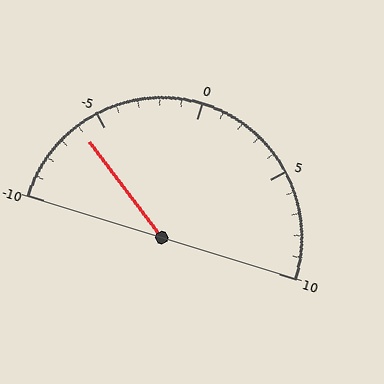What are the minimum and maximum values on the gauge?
The gauge ranges from -10 to 10.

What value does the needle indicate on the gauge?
The needle indicates approximately -6.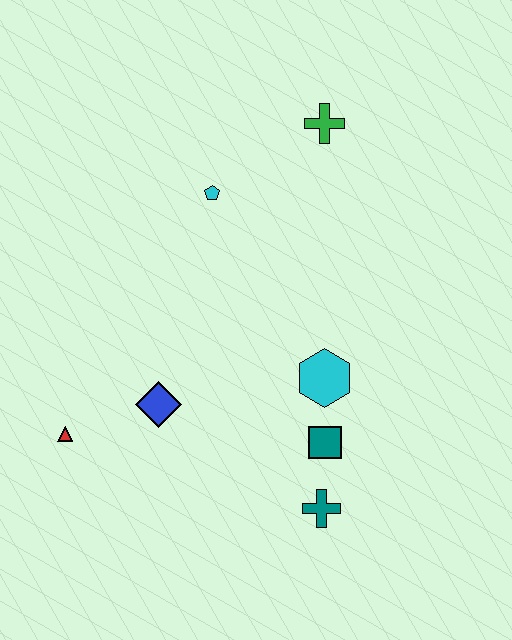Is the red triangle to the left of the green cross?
Yes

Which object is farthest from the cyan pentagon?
The teal cross is farthest from the cyan pentagon.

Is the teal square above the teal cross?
Yes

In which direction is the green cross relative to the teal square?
The green cross is above the teal square.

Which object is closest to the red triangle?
The blue diamond is closest to the red triangle.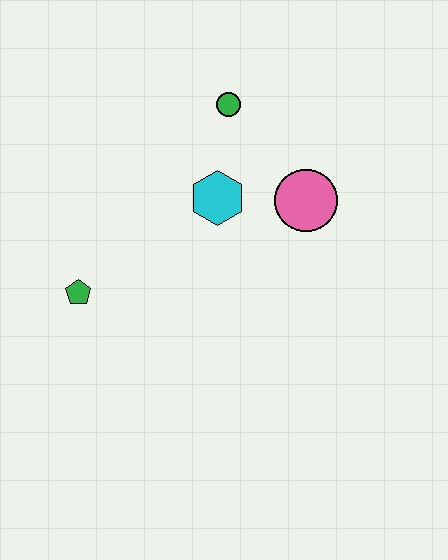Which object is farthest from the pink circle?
The green pentagon is farthest from the pink circle.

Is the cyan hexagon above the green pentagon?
Yes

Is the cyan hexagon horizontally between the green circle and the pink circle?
No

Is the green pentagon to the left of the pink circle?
Yes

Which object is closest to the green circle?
The cyan hexagon is closest to the green circle.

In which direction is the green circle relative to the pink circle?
The green circle is above the pink circle.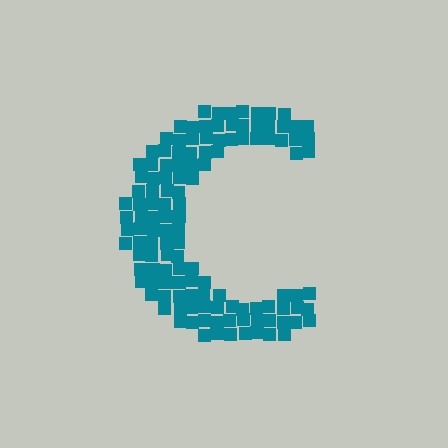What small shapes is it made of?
It is made of small squares.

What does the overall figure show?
The overall figure shows the letter C.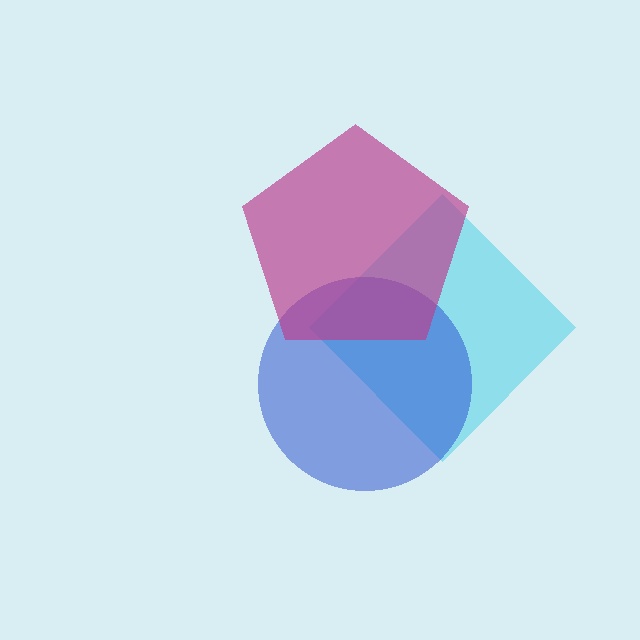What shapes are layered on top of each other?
The layered shapes are: a cyan diamond, a blue circle, a magenta pentagon.